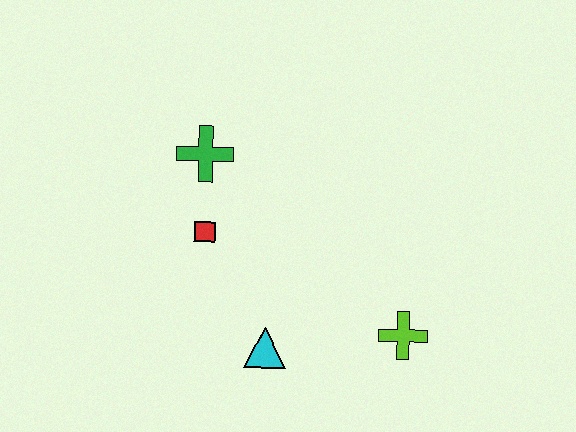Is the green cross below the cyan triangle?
No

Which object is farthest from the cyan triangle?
The green cross is farthest from the cyan triangle.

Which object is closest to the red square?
The green cross is closest to the red square.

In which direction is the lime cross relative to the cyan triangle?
The lime cross is to the right of the cyan triangle.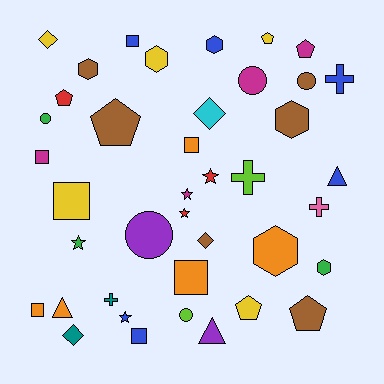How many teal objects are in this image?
There are 2 teal objects.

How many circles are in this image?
There are 5 circles.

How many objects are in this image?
There are 40 objects.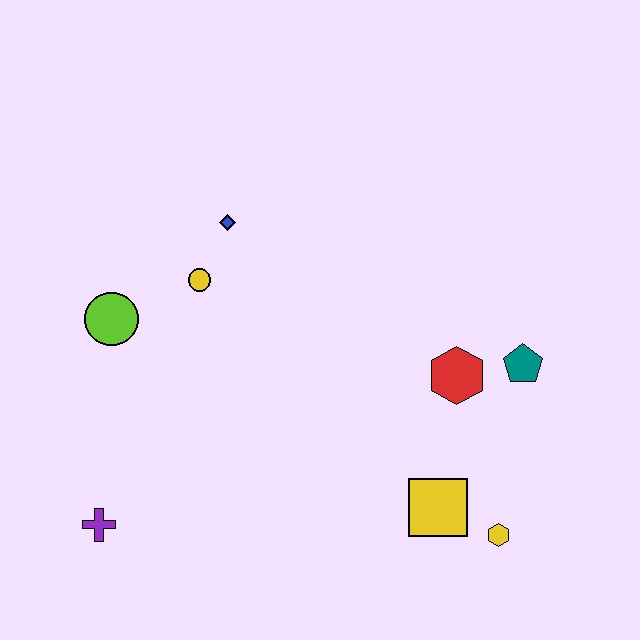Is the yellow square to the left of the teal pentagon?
Yes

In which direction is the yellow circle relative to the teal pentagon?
The yellow circle is to the left of the teal pentagon.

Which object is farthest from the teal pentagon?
The purple cross is farthest from the teal pentagon.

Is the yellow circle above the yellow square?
Yes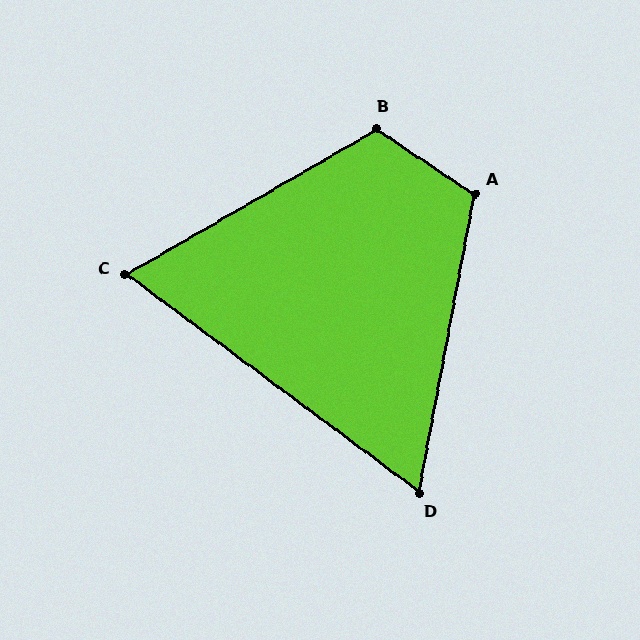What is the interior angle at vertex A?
Approximately 113 degrees (obtuse).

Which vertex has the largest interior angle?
B, at approximately 116 degrees.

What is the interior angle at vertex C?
Approximately 67 degrees (acute).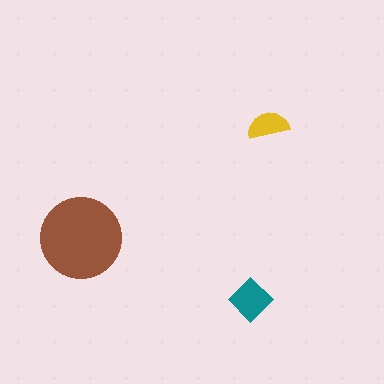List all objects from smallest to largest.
The yellow semicircle, the teal diamond, the brown circle.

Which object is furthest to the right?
The yellow semicircle is rightmost.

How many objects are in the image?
There are 3 objects in the image.